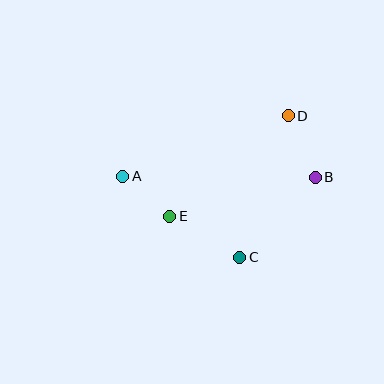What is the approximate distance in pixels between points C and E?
The distance between C and E is approximately 81 pixels.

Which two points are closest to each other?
Points A and E are closest to each other.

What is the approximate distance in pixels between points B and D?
The distance between B and D is approximately 67 pixels.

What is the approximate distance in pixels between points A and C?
The distance between A and C is approximately 142 pixels.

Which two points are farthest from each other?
Points A and B are farthest from each other.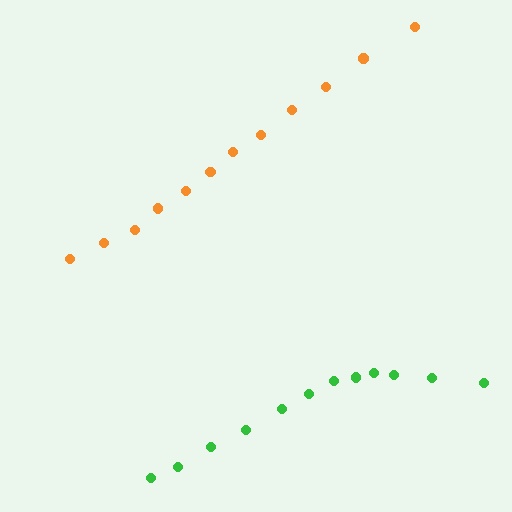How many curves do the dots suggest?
There are 2 distinct paths.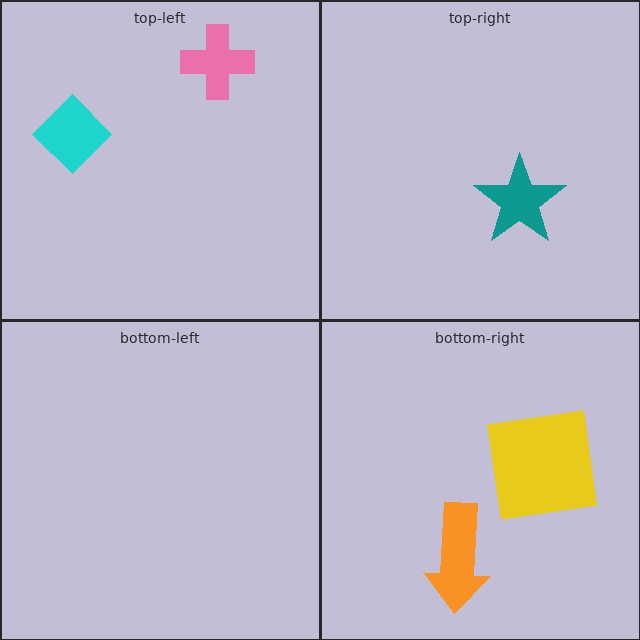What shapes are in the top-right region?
The teal star.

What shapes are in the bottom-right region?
The orange arrow, the yellow square.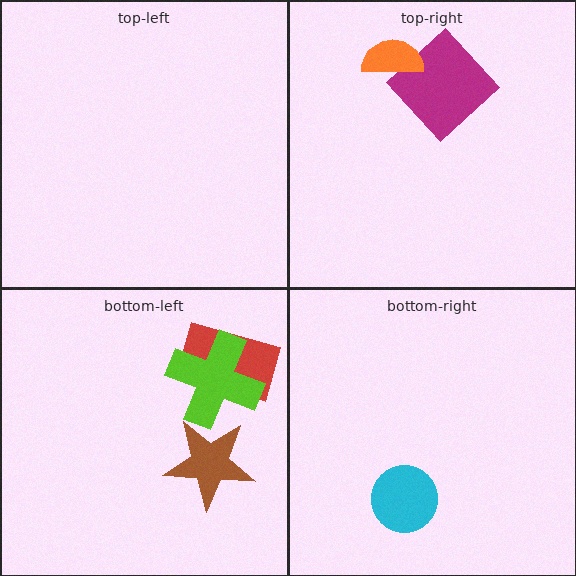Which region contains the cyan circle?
The bottom-right region.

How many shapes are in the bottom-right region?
1.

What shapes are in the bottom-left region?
The red rectangle, the brown star, the lime cross.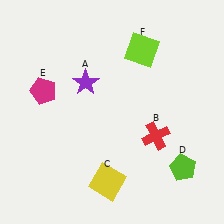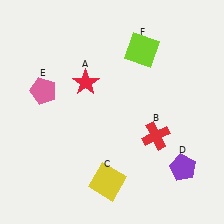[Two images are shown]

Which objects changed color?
A changed from purple to red. D changed from lime to purple. E changed from magenta to pink.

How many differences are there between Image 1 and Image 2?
There are 3 differences between the two images.